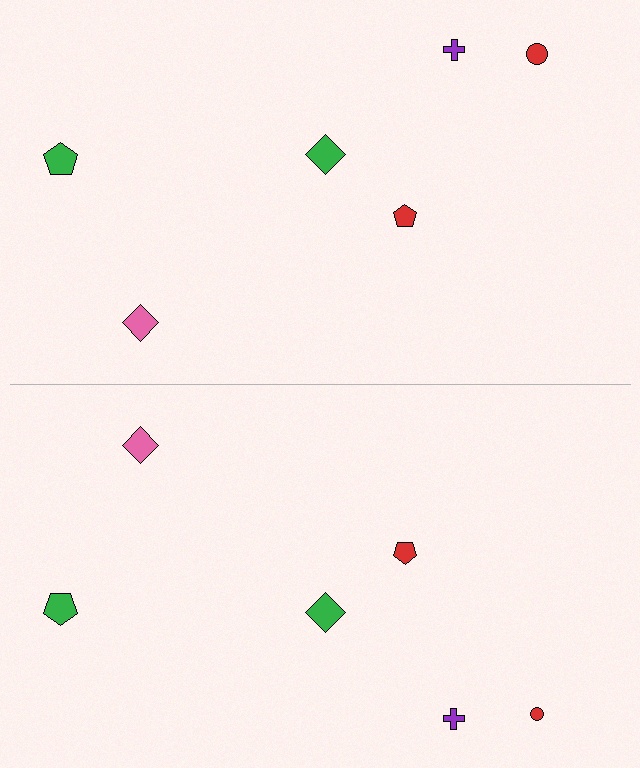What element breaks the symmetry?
The red circle on the bottom side has a different size than its mirror counterpart.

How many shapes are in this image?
There are 12 shapes in this image.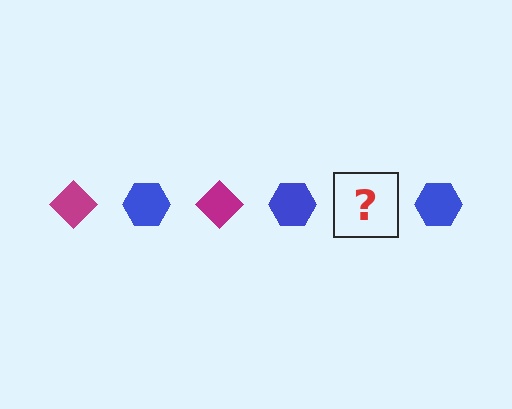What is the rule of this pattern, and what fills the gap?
The rule is that the pattern alternates between magenta diamond and blue hexagon. The gap should be filled with a magenta diamond.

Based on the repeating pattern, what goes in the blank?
The blank should be a magenta diamond.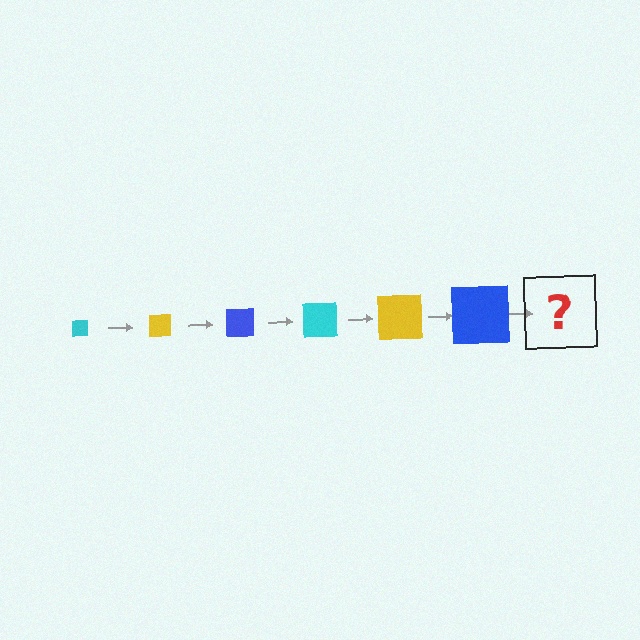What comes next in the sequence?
The next element should be a cyan square, larger than the previous one.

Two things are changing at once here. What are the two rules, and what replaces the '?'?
The two rules are that the square grows larger each step and the color cycles through cyan, yellow, and blue. The '?' should be a cyan square, larger than the previous one.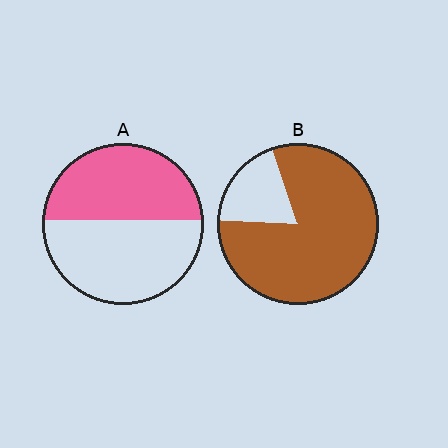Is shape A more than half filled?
Roughly half.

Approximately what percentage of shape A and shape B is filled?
A is approximately 45% and B is approximately 80%.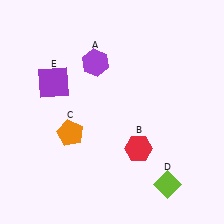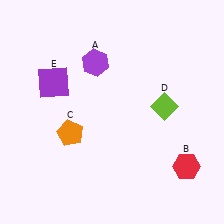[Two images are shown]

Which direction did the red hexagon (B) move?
The red hexagon (B) moved right.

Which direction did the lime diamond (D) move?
The lime diamond (D) moved up.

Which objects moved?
The objects that moved are: the red hexagon (B), the lime diamond (D).